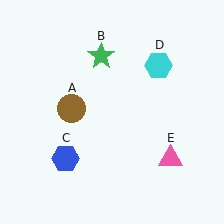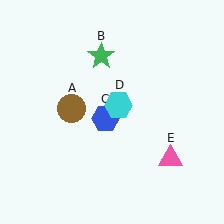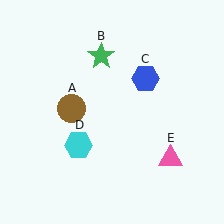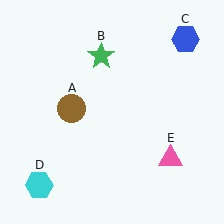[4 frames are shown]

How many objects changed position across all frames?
2 objects changed position: blue hexagon (object C), cyan hexagon (object D).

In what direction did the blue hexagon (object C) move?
The blue hexagon (object C) moved up and to the right.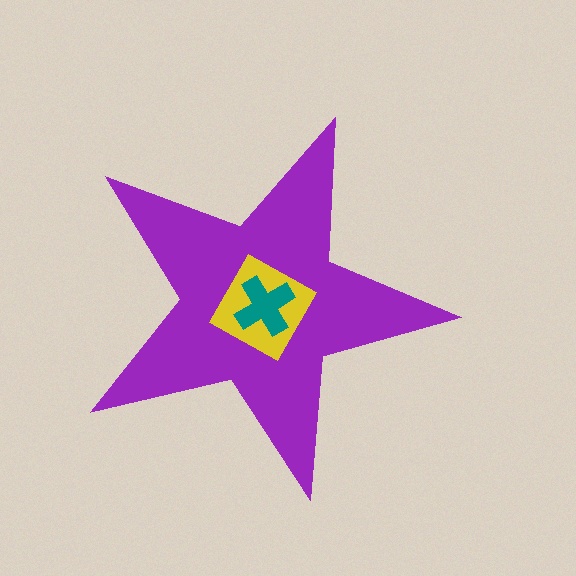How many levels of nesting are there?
3.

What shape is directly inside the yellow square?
The teal cross.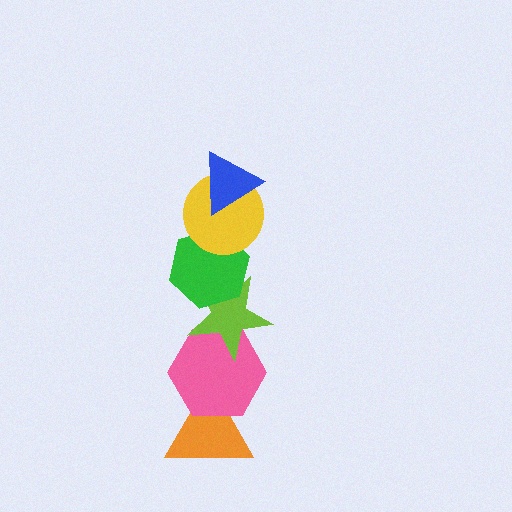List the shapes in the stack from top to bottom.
From top to bottom: the blue triangle, the yellow circle, the green hexagon, the lime star, the pink hexagon, the orange triangle.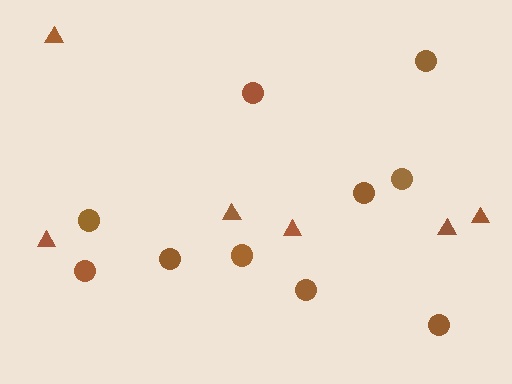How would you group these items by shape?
There are 2 groups: one group of circles (10) and one group of triangles (6).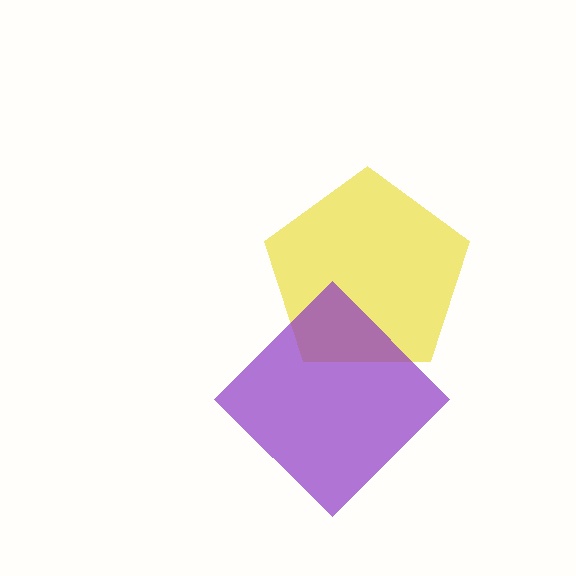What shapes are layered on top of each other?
The layered shapes are: a yellow pentagon, a purple diamond.